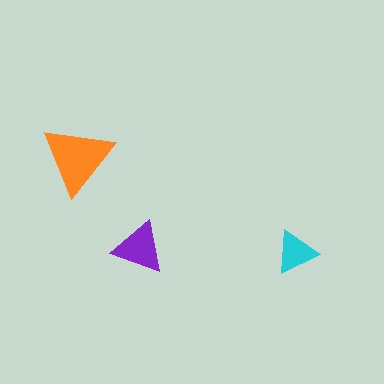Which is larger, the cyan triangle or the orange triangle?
The orange one.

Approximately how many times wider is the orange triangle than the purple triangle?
About 1.5 times wider.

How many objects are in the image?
There are 3 objects in the image.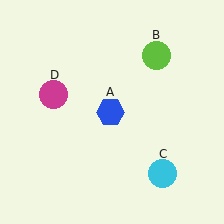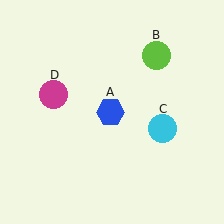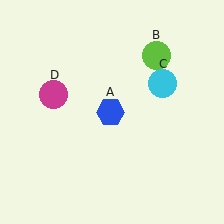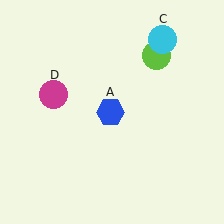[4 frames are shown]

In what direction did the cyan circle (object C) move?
The cyan circle (object C) moved up.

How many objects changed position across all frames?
1 object changed position: cyan circle (object C).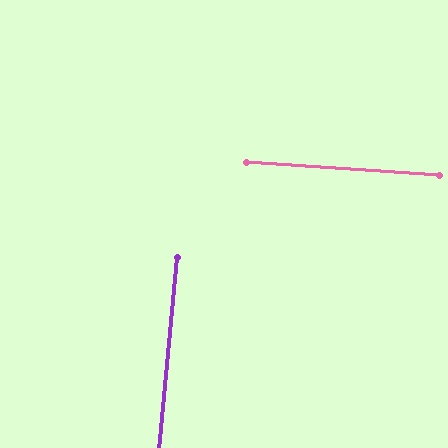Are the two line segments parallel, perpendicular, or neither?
Perpendicular — they meet at approximately 88°.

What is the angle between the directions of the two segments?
Approximately 88 degrees.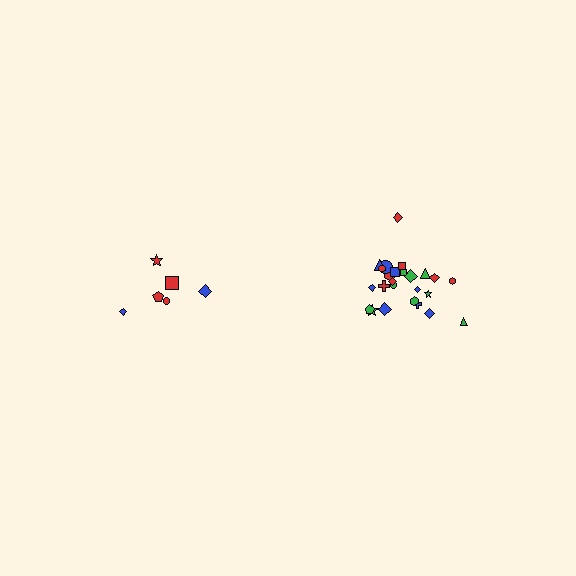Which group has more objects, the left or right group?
The right group.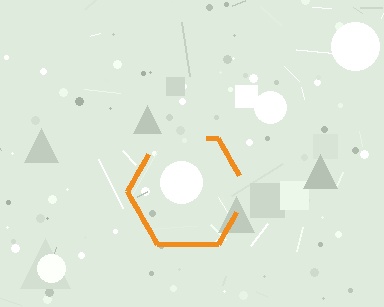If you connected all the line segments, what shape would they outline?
They would outline a hexagon.